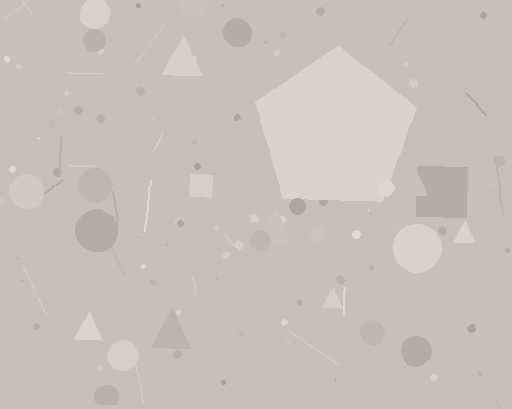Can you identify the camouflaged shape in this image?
The camouflaged shape is a pentagon.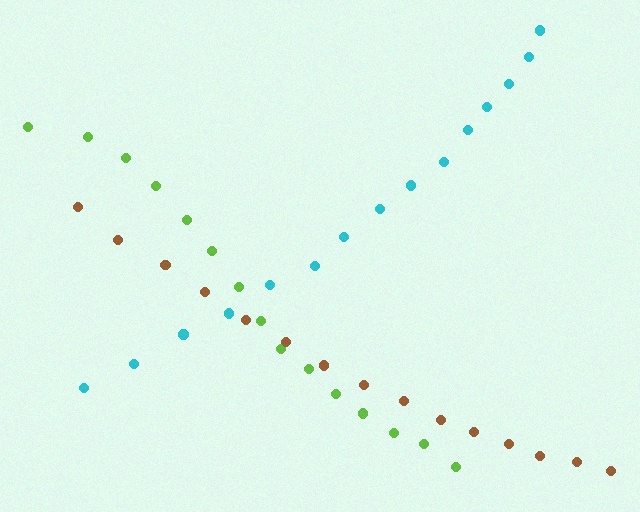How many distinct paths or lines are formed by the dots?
There are 3 distinct paths.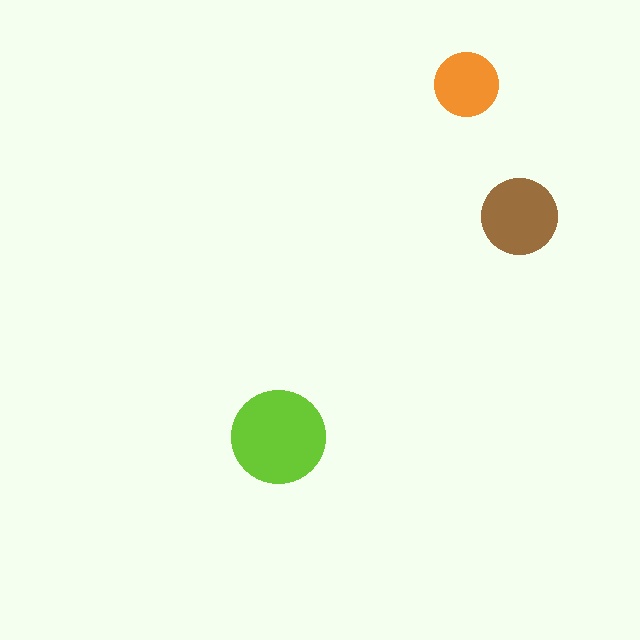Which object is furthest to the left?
The lime circle is leftmost.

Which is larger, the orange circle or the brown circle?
The brown one.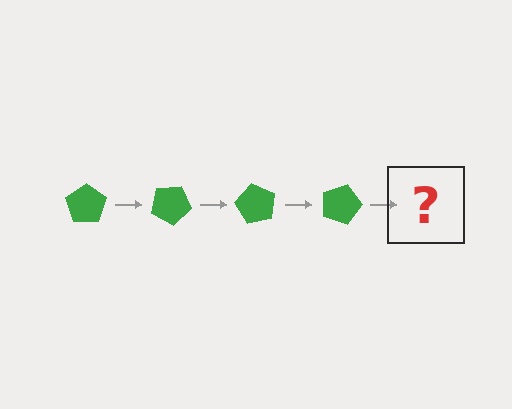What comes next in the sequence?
The next element should be a green pentagon rotated 120 degrees.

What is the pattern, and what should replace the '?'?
The pattern is that the pentagon rotates 30 degrees each step. The '?' should be a green pentagon rotated 120 degrees.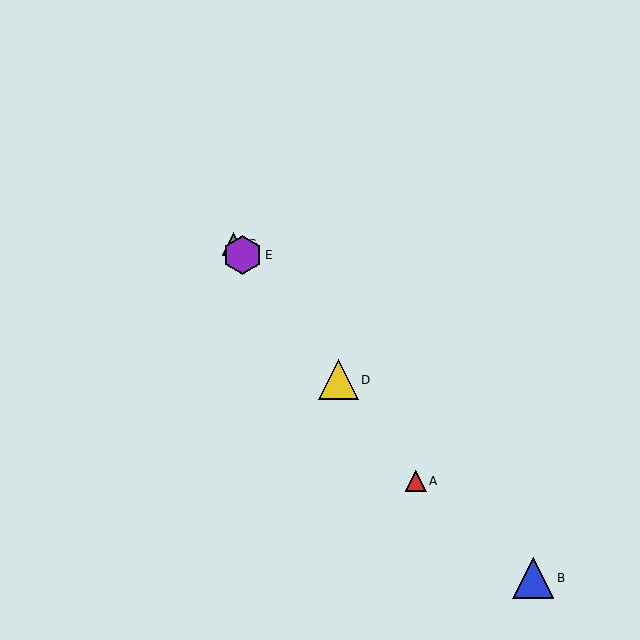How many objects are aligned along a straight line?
4 objects (A, C, D, E) are aligned along a straight line.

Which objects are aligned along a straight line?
Objects A, C, D, E are aligned along a straight line.